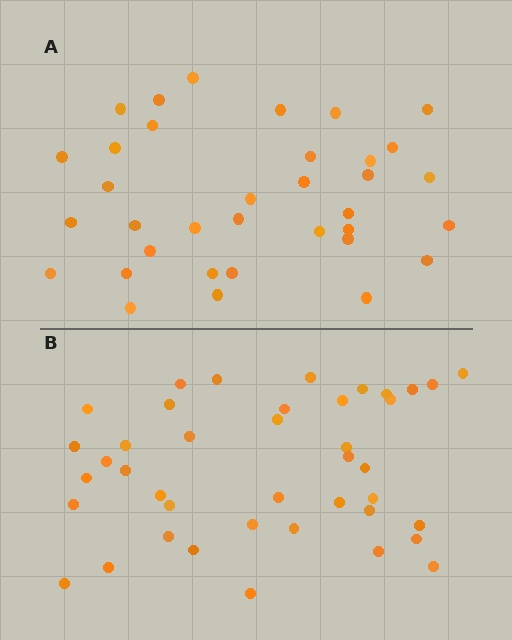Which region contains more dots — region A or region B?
Region B (the bottom region) has more dots.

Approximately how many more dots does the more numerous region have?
Region B has about 6 more dots than region A.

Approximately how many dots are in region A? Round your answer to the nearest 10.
About 40 dots. (The exact count is 35, which rounds to 40.)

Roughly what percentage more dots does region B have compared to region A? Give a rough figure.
About 15% more.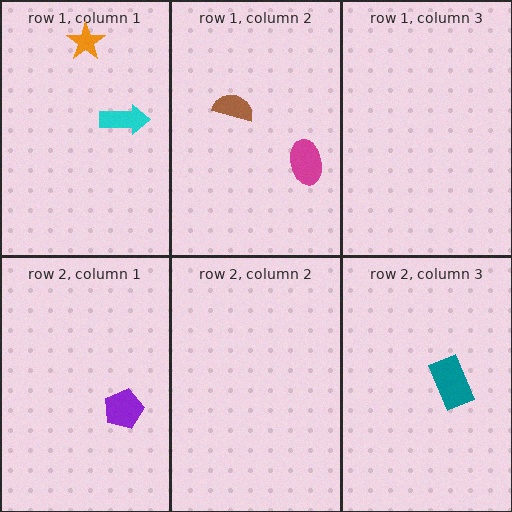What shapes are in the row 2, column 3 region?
The teal rectangle.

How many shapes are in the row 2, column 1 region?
1.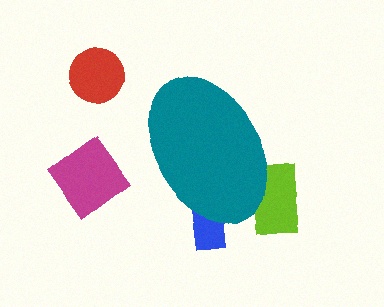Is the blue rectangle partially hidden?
Yes, the blue rectangle is partially hidden behind the teal ellipse.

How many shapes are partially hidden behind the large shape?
2 shapes are partially hidden.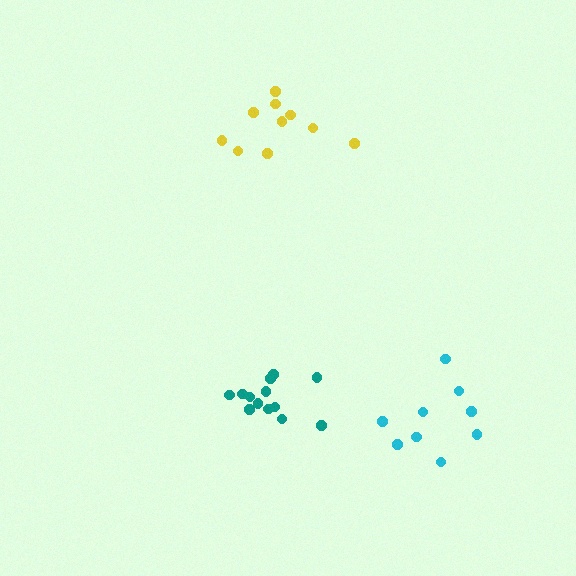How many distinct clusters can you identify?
There are 3 distinct clusters.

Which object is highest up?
The yellow cluster is topmost.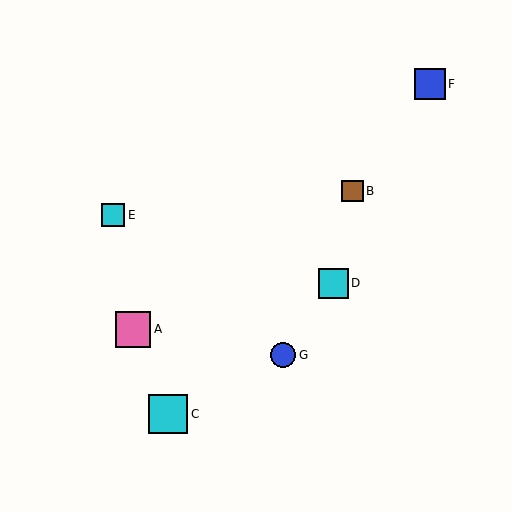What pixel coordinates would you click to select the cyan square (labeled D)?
Click at (334, 283) to select the cyan square D.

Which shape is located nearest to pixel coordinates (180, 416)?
The cyan square (labeled C) at (168, 414) is nearest to that location.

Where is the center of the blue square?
The center of the blue square is at (430, 84).